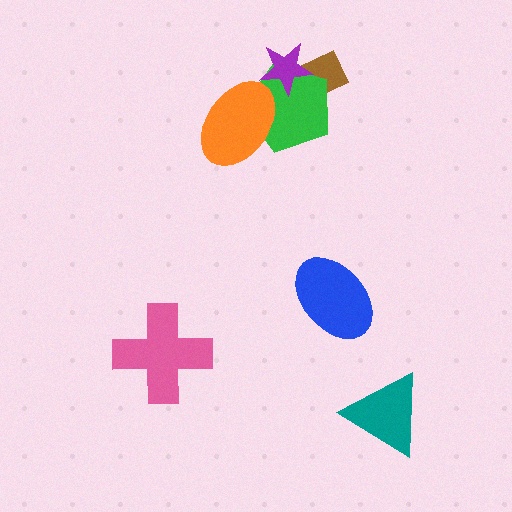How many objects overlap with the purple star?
2 objects overlap with the purple star.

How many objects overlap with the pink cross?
0 objects overlap with the pink cross.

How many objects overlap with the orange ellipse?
1 object overlaps with the orange ellipse.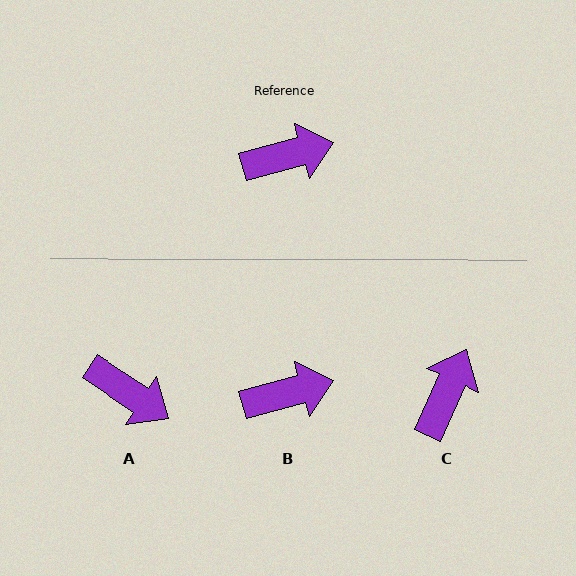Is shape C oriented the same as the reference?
No, it is off by about 50 degrees.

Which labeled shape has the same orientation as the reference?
B.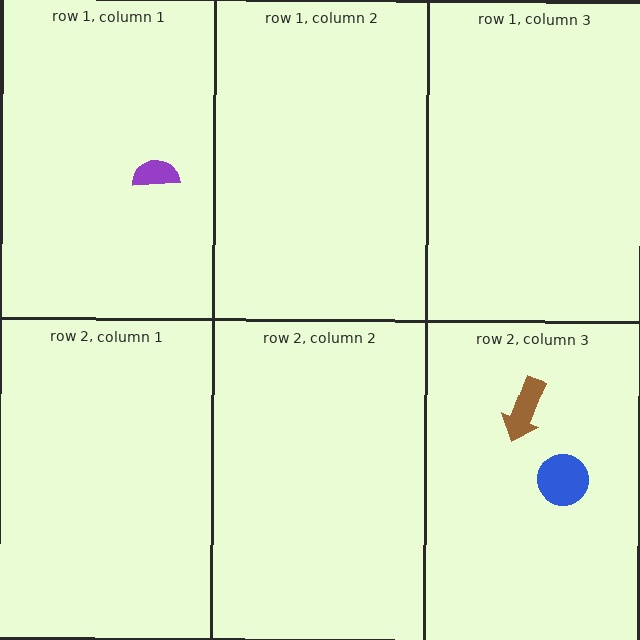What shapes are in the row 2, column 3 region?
The blue circle, the brown arrow.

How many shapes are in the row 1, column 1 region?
1.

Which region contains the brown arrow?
The row 2, column 3 region.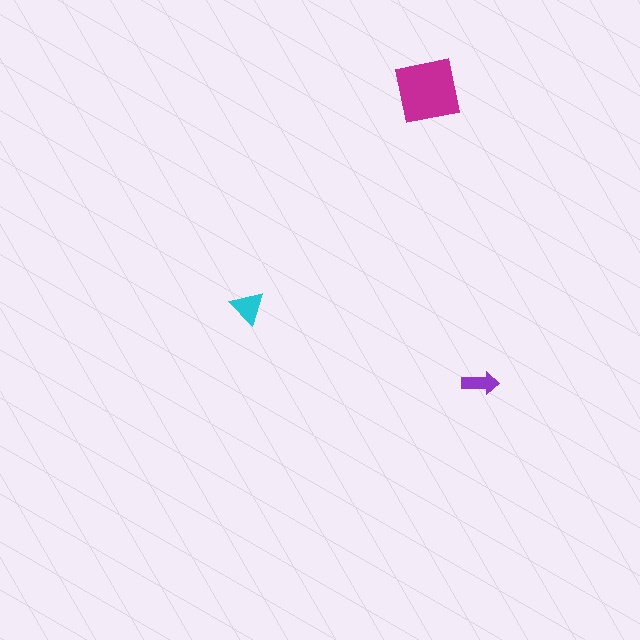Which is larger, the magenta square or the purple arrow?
The magenta square.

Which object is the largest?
The magenta square.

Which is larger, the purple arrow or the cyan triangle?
The cyan triangle.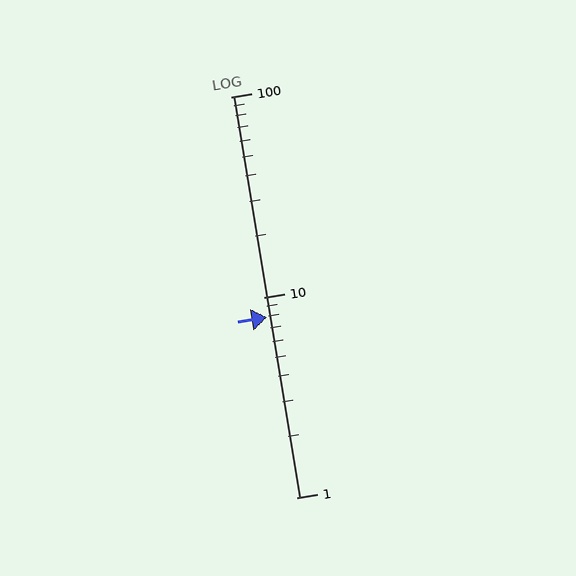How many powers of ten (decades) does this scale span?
The scale spans 2 decades, from 1 to 100.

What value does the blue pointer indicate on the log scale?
The pointer indicates approximately 7.9.